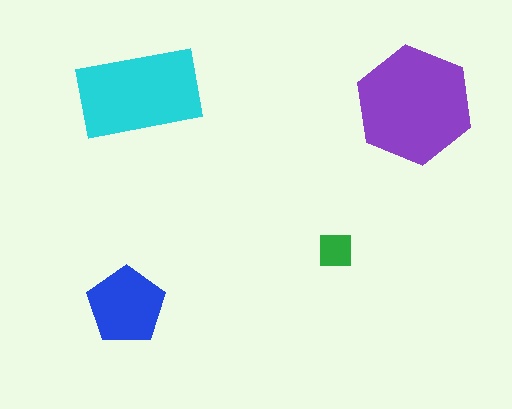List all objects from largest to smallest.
The purple hexagon, the cyan rectangle, the blue pentagon, the green square.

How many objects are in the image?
There are 4 objects in the image.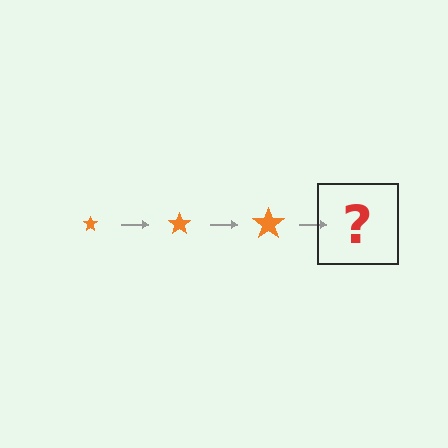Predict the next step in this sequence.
The next step is an orange star, larger than the previous one.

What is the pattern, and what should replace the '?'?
The pattern is that the star gets progressively larger each step. The '?' should be an orange star, larger than the previous one.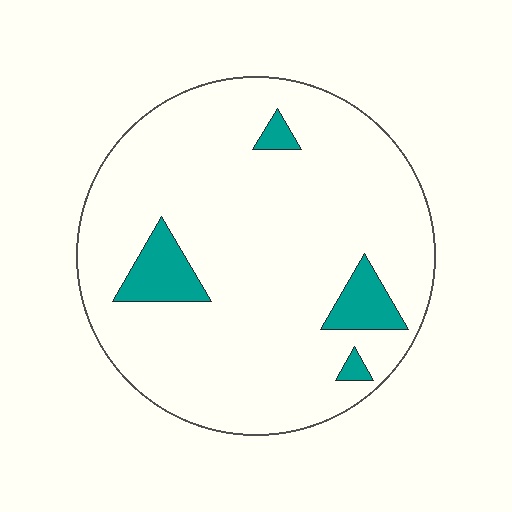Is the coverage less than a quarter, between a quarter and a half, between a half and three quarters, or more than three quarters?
Less than a quarter.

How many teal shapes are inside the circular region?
4.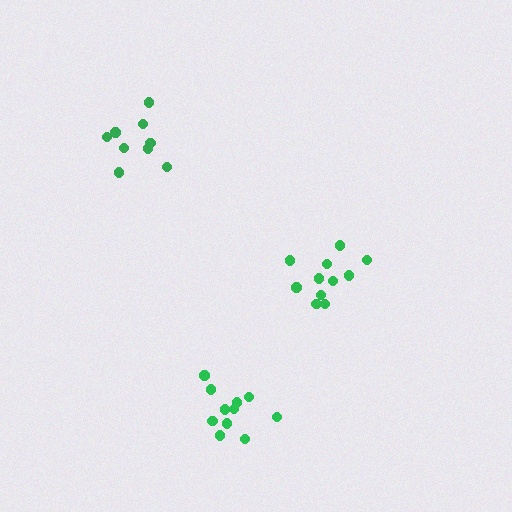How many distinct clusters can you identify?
There are 3 distinct clusters.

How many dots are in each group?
Group 1: 11 dots, Group 2: 9 dots, Group 3: 11 dots (31 total).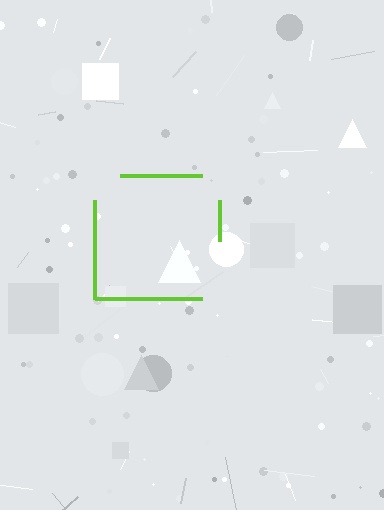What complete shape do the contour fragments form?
The contour fragments form a square.